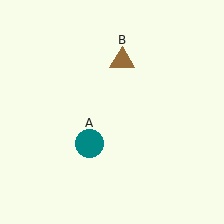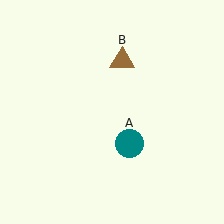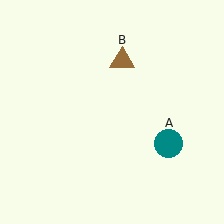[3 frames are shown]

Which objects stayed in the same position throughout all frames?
Brown triangle (object B) remained stationary.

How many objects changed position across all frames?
1 object changed position: teal circle (object A).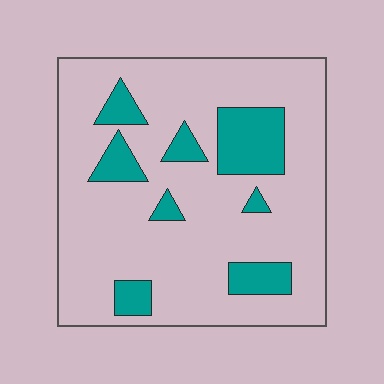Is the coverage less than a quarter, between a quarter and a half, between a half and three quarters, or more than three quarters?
Less than a quarter.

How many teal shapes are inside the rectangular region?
8.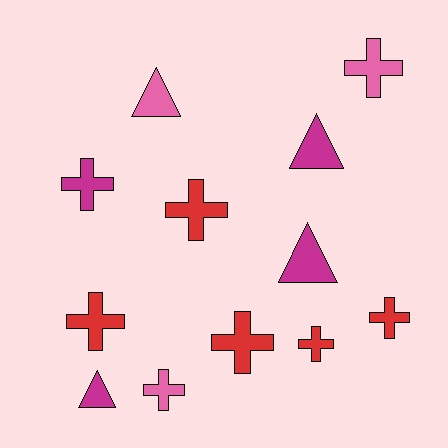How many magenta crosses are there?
There is 1 magenta cross.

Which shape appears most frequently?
Cross, with 8 objects.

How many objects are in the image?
There are 12 objects.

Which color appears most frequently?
Red, with 5 objects.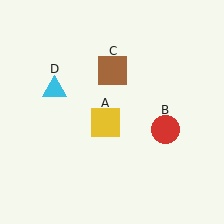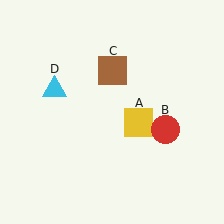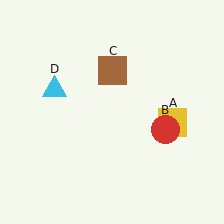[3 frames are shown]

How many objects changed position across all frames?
1 object changed position: yellow square (object A).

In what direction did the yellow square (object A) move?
The yellow square (object A) moved right.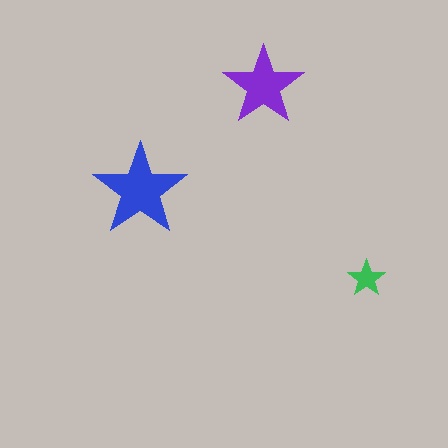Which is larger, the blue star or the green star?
The blue one.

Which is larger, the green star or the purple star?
The purple one.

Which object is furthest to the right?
The green star is rightmost.